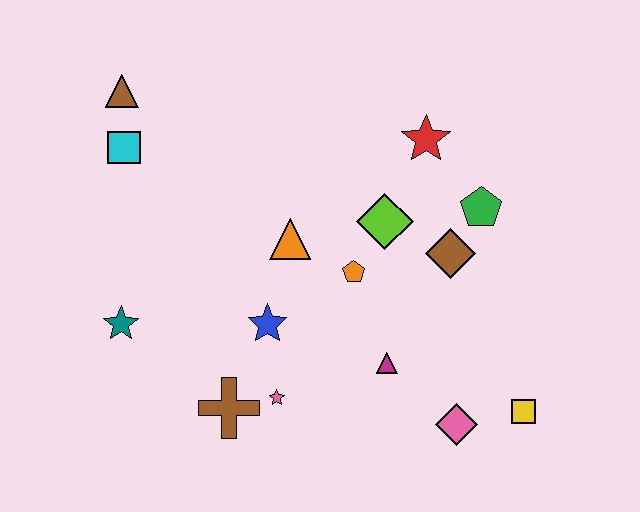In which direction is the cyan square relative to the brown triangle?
The cyan square is below the brown triangle.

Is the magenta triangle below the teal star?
Yes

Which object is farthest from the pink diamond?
The brown triangle is farthest from the pink diamond.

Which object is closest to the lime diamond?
The orange pentagon is closest to the lime diamond.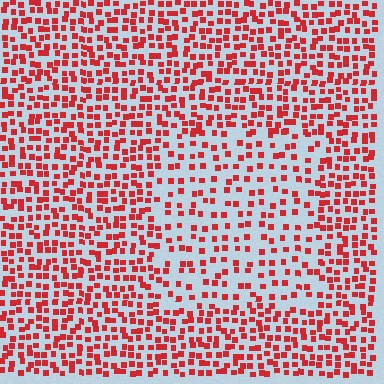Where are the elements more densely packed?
The elements are more densely packed outside the rectangle boundary.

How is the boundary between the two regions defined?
The boundary is defined by a change in element density (approximately 1.8x ratio). All elements are the same color, size, and shape.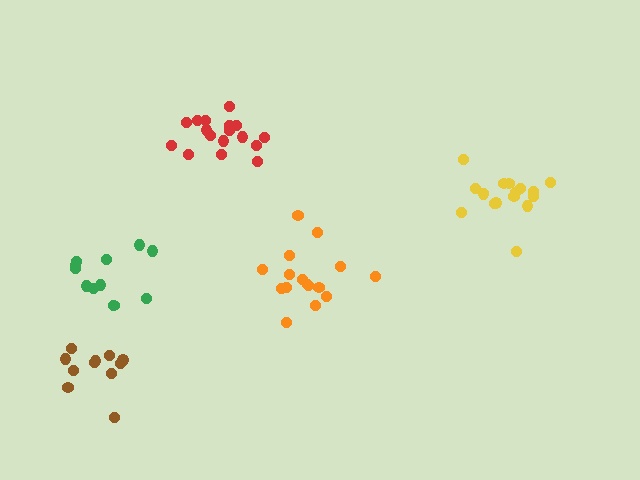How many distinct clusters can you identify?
There are 5 distinct clusters.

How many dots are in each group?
Group 1: 11 dots, Group 2: 16 dots, Group 3: 17 dots, Group 4: 12 dots, Group 5: 17 dots (73 total).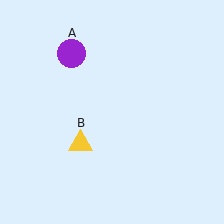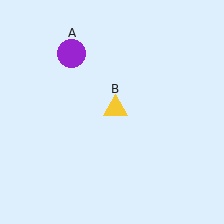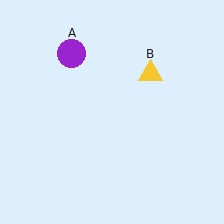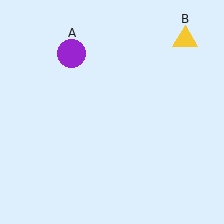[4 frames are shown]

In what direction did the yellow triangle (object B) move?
The yellow triangle (object B) moved up and to the right.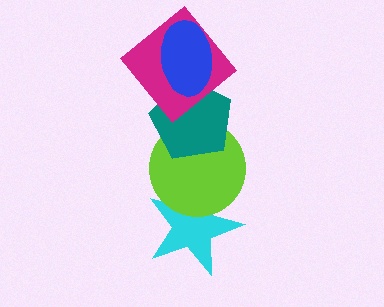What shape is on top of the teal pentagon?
The magenta diamond is on top of the teal pentagon.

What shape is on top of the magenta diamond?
The blue ellipse is on top of the magenta diamond.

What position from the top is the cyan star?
The cyan star is 5th from the top.